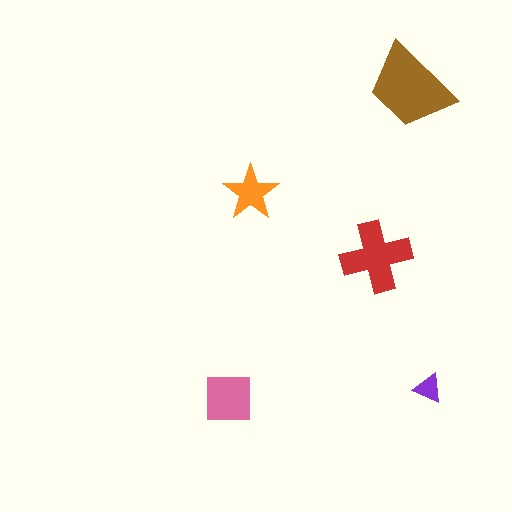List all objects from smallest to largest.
The purple triangle, the orange star, the pink square, the red cross, the brown trapezoid.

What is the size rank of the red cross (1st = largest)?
2nd.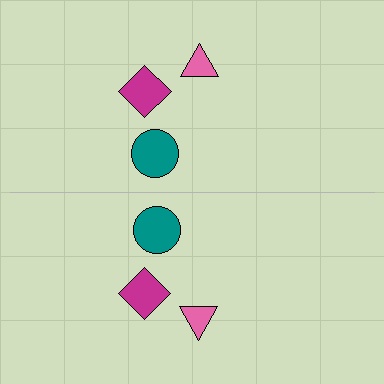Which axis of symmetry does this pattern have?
The pattern has a horizontal axis of symmetry running through the center of the image.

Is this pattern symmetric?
Yes, this pattern has bilateral (reflection) symmetry.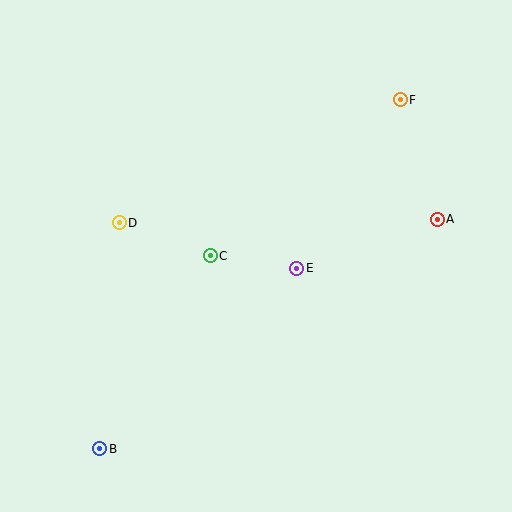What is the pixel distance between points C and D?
The distance between C and D is 97 pixels.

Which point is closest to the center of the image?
Point E at (297, 268) is closest to the center.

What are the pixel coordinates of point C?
Point C is at (210, 256).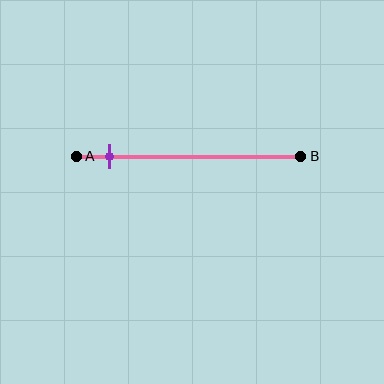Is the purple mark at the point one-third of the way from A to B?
No, the mark is at about 15% from A, not at the 33% one-third point.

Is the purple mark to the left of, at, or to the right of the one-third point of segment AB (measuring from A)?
The purple mark is to the left of the one-third point of segment AB.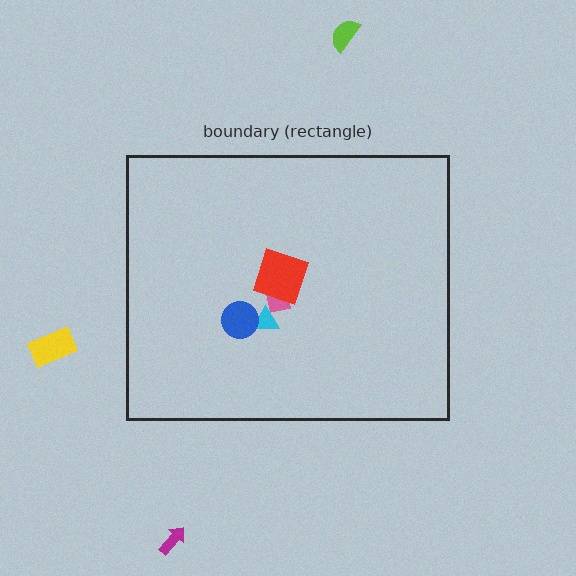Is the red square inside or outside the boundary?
Inside.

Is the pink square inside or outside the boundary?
Inside.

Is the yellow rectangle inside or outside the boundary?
Outside.